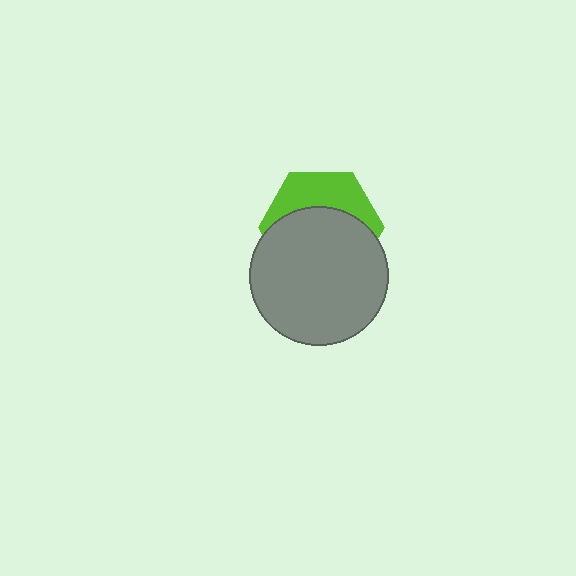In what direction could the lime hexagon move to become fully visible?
The lime hexagon could move up. That would shift it out from behind the gray circle entirely.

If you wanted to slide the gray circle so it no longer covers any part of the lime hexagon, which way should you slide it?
Slide it down — that is the most direct way to separate the two shapes.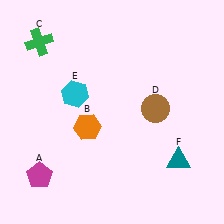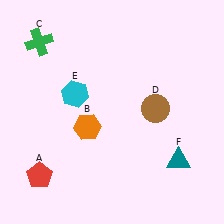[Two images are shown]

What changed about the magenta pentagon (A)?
In Image 1, A is magenta. In Image 2, it changed to red.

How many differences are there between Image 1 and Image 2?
There is 1 difference between the two images.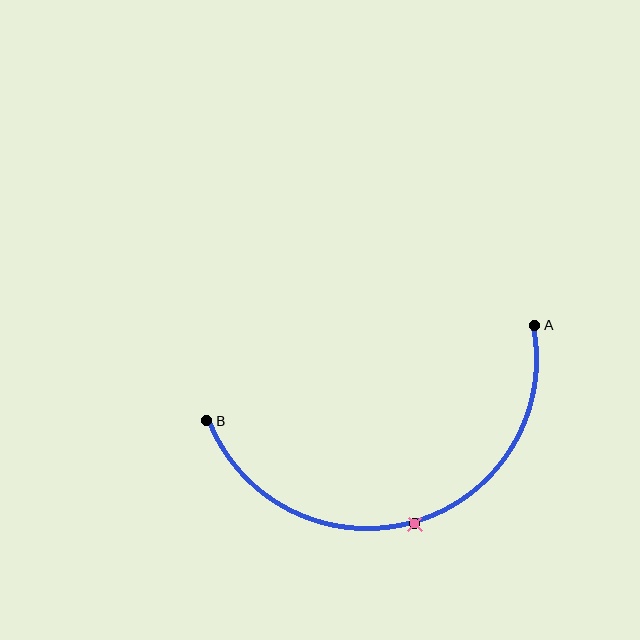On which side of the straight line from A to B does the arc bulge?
The arc bulges below the straight line connecting A and B.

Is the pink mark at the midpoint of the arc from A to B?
Yes. The pink mark lies on the arc at equal arc-length from both A and B — it is the arc midpoint.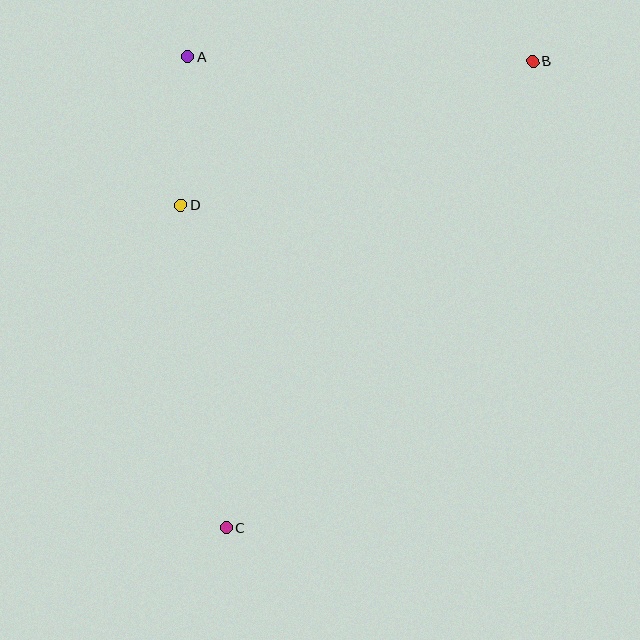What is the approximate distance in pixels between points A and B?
The distance between A and B is approximately 345 pixels.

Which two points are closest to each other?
Points A and D are closest to each other.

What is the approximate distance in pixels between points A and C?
The distance between A and C is approximately 473 pixels.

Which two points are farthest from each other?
Points B and C are farthest from each other.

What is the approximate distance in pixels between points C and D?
The distance between C and D is approximately 326 pixels.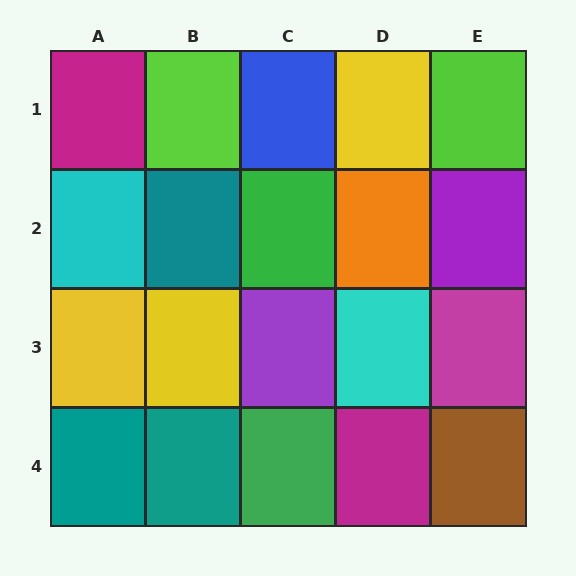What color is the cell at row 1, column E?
Lime.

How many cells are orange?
1 cell is orange.